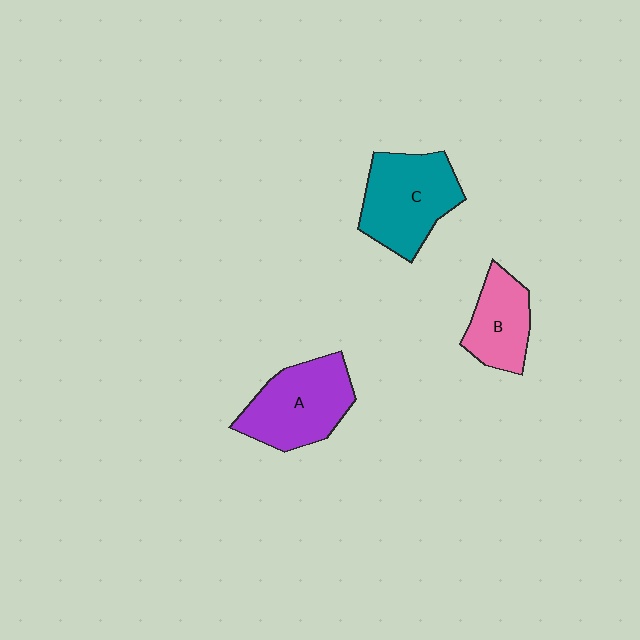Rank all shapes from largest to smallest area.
From largest to smallest: C (teal), A (purple), B (pink).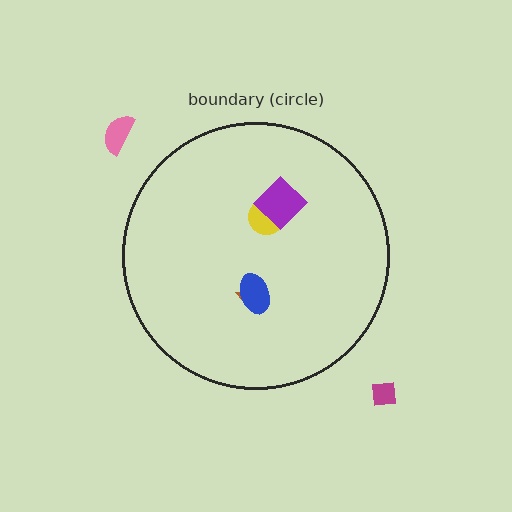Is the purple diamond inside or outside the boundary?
Inside.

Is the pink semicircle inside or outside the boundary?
Outside.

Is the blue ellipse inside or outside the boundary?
Inside.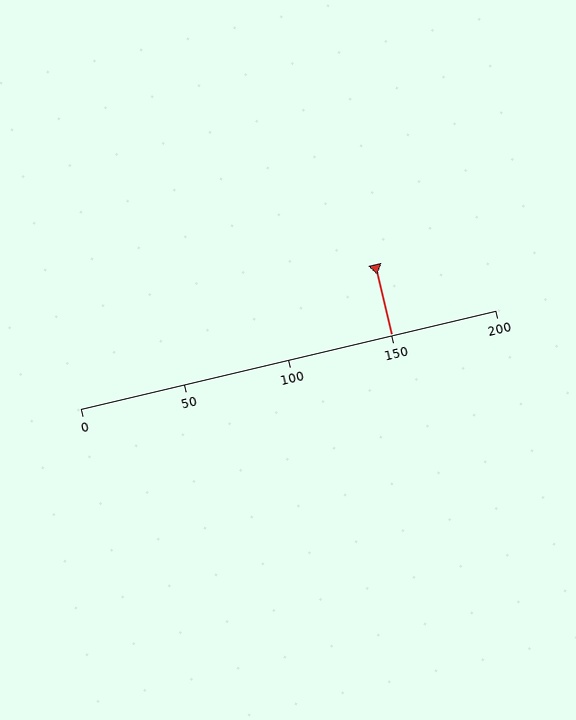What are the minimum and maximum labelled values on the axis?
The axis runs from 0 to 200.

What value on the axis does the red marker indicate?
The marker indicates approximately 150.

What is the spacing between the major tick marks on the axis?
The major ticks are spaced 50 apart.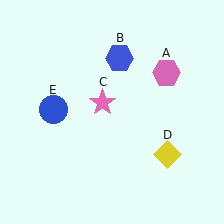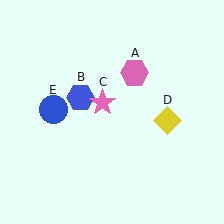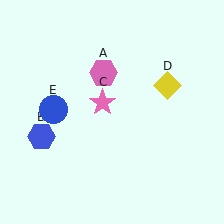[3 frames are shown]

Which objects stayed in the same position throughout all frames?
Pink star (object C) and blue circle (object E) remained stationary.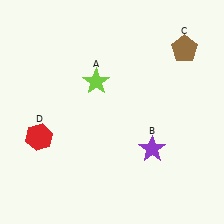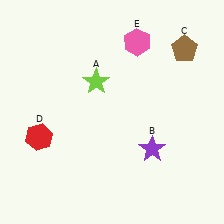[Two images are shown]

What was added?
A pink hexagon (E) was added in Image 2.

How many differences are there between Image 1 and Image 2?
There is 1 difference between the two images.